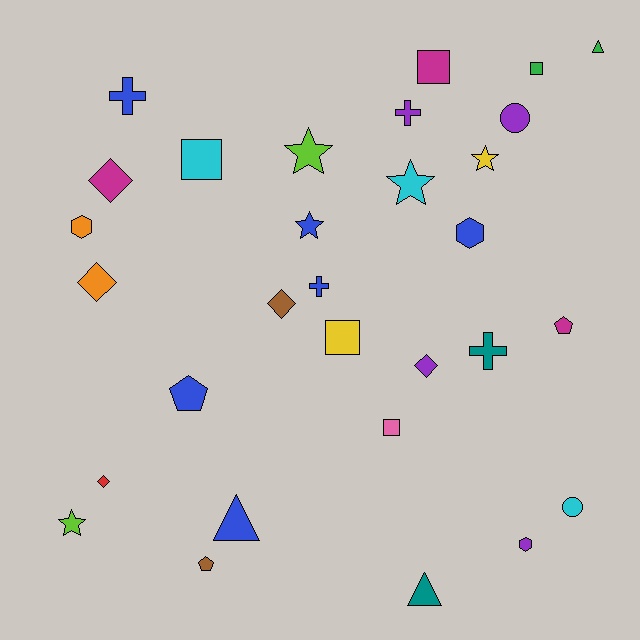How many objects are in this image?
There are 30 objects.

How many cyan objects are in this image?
There are 3 cyan objects.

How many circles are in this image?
There are 2 circles.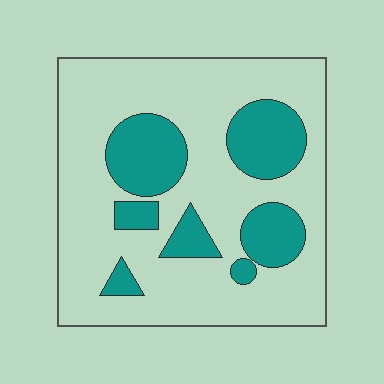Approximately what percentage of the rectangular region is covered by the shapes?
Approximately 25%.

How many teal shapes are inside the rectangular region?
7.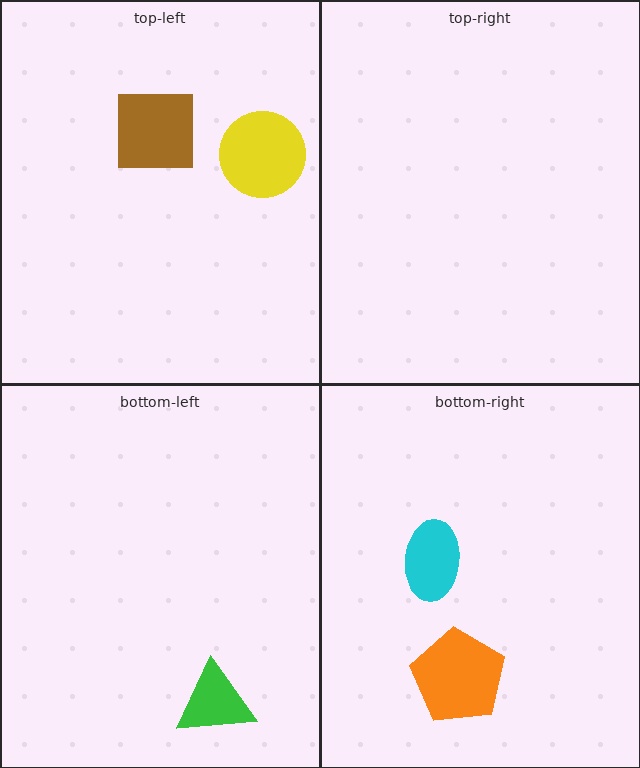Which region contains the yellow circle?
The top-left region.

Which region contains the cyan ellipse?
The bottom-right region.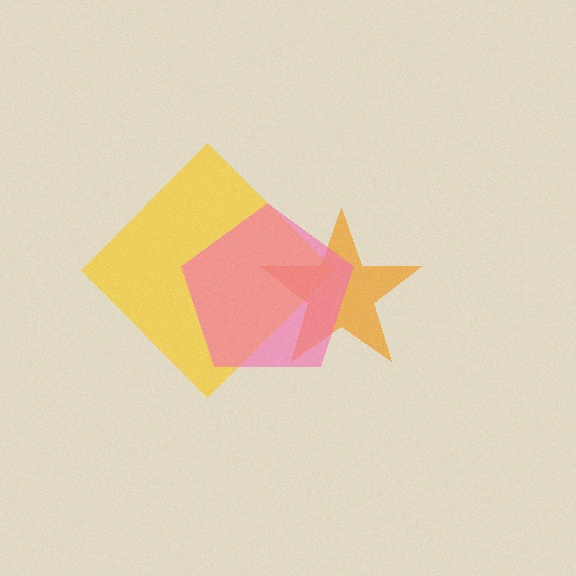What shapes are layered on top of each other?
The layered shapes are: a yellow diamond, an orange star, a pink pentagon.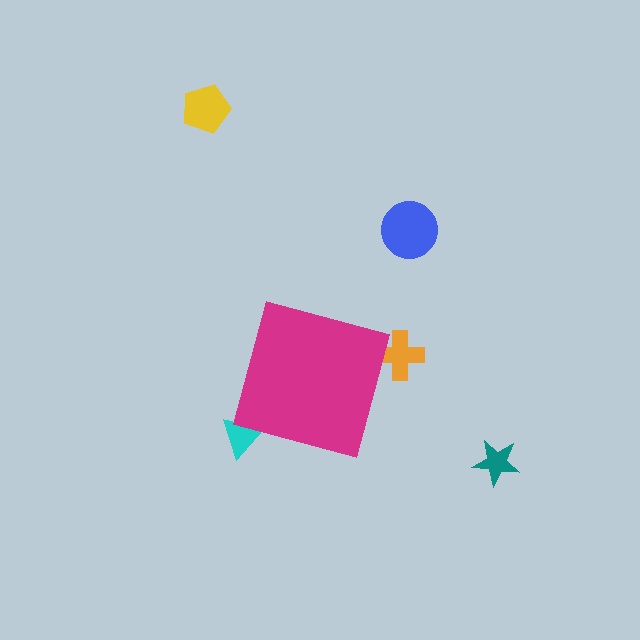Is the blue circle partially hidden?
No, the blue circle is fully visible.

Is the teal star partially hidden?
No, the teal star is fully visible.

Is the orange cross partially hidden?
Yes, the orange cross is partially hidden behind the magenta diamond.